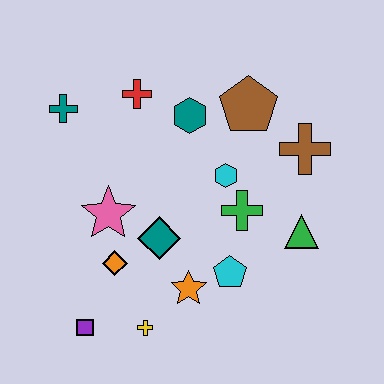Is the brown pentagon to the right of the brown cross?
No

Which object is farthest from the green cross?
The teal cross is farthest from the green cross.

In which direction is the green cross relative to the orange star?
The green cross is above the orange star.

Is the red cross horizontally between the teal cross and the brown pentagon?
Yes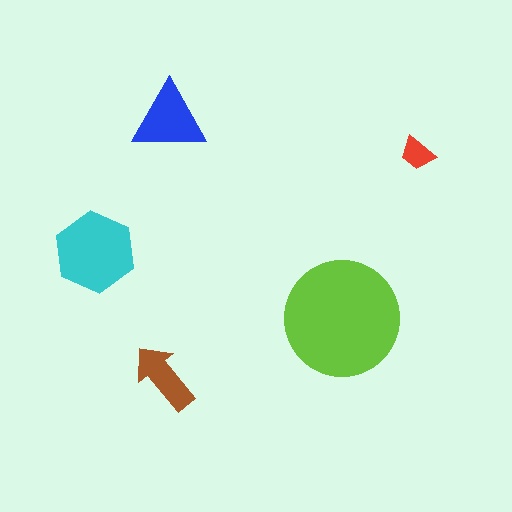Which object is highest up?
The blue triangle is topmost.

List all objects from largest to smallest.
The lime circle, the cyan hexagon, the blue triangle, the brown arrow, the red trapezoid.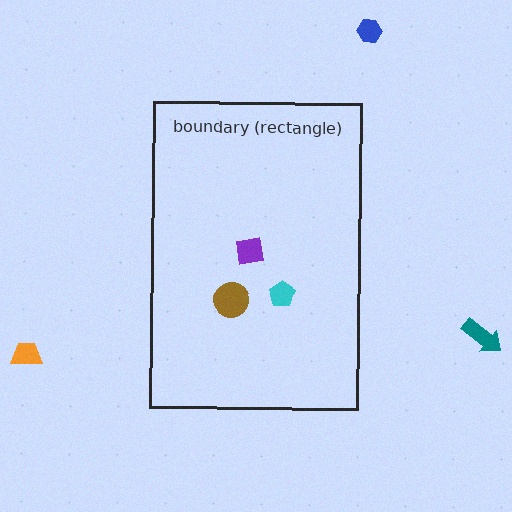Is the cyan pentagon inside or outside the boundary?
Inside.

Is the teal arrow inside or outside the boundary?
Outside.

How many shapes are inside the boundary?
3 inside, 3 outside.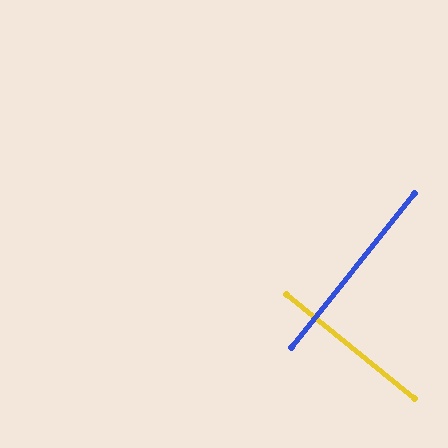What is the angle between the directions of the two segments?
Approximately 89 degrees.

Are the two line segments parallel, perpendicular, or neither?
Perpendicular — they meet at approximately 89°.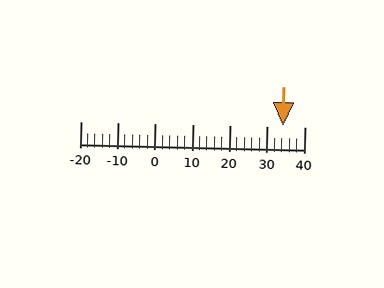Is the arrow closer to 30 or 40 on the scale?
The arrow is closer to 30.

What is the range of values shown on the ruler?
The ruler shows values from -20 to 40.